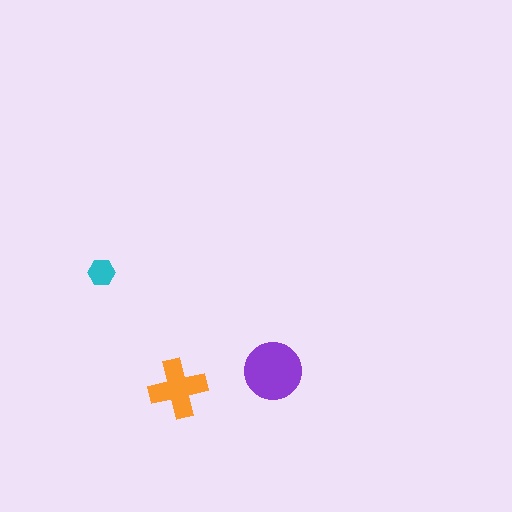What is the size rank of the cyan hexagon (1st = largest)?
3rd.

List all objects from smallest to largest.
The cyan hexagon, the orange cross, the purple circle.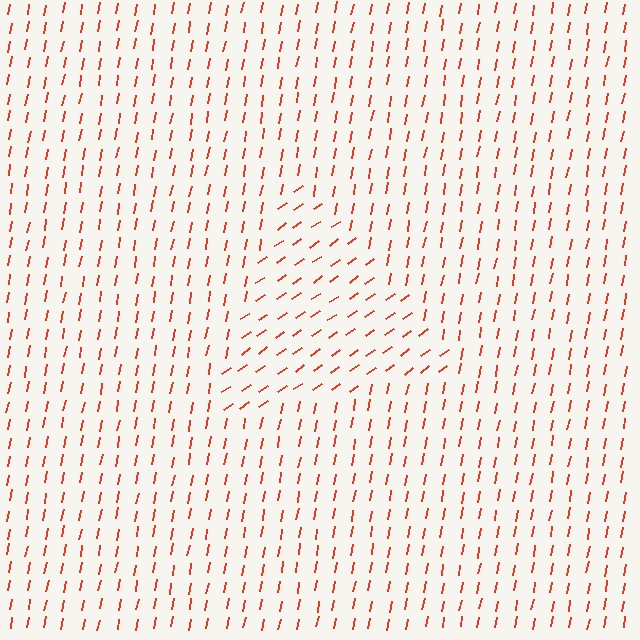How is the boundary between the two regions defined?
The boundary is defined purely by a change in line orientation (approximately 45 degrees difference). All lines are the same color and thickness.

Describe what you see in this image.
The image is filled with small red line segments. A triangle region in the image has lines oriented differently from the surrounding lines, creating a visible texture boundary.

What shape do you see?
I see a triangle.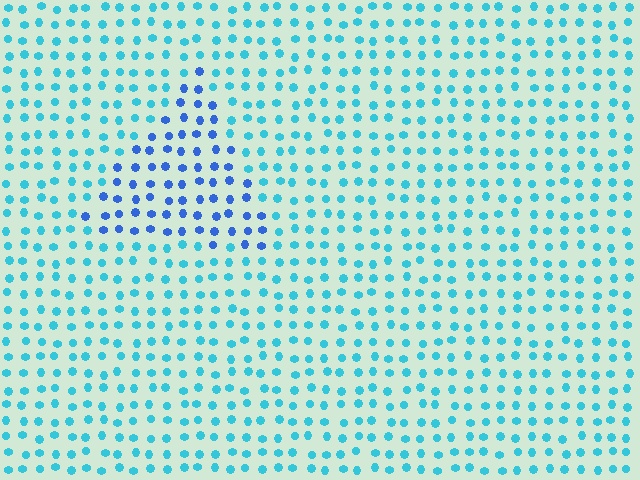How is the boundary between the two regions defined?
The boundary is defined purely by a slight shift in hue (about 35 degrees). Spacing, size, and orientation are identical on both sides.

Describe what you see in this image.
The image is filled with small cyan elements in a uniform arrangement. A triangle-shaped region is visible where the elements are tinted to a slightly different hue, forming a subtle color boundary.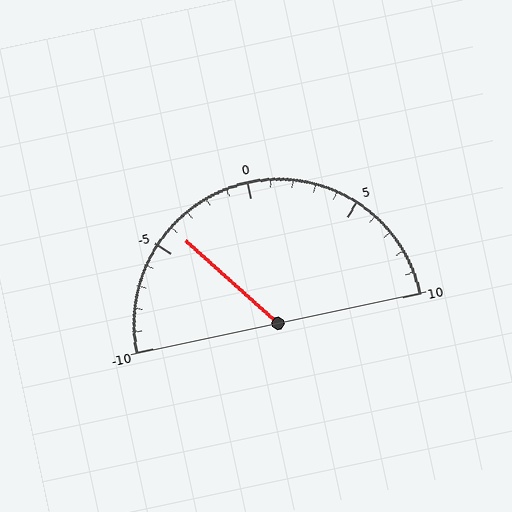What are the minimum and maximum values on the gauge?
The gauge ranges from -10 to 10.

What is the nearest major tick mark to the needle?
The nearest major tick mark is -5.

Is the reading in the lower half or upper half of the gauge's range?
The reading is in the lower half of the range (-10 to 10).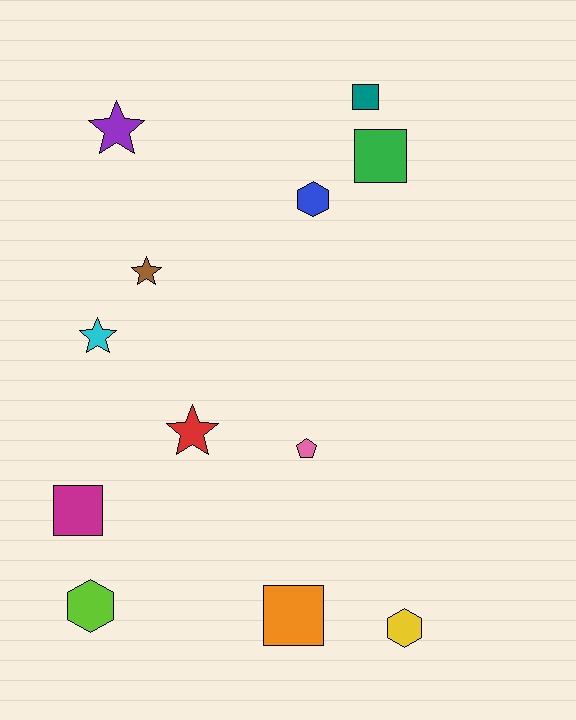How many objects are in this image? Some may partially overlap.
There are 12 objects.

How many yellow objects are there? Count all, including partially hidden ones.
There is 1 yellow object.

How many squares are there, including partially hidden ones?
There are 4 squares.